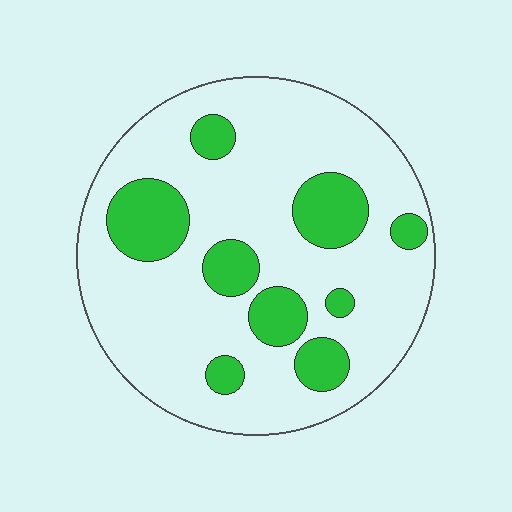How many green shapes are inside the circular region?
9.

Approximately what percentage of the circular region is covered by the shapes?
Approximately 20%.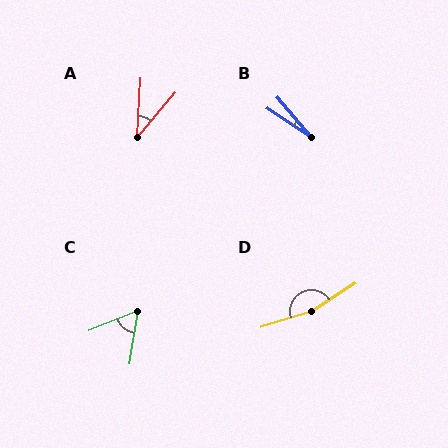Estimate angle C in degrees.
Approximately 58 degrees.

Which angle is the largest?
D, at approximately 165 degrees.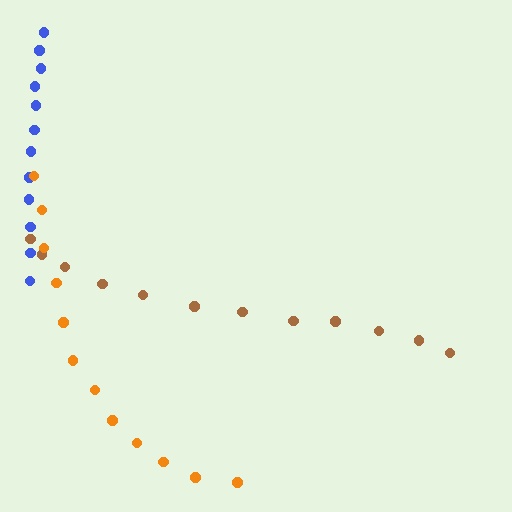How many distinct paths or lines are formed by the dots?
There are 3 distinct paths.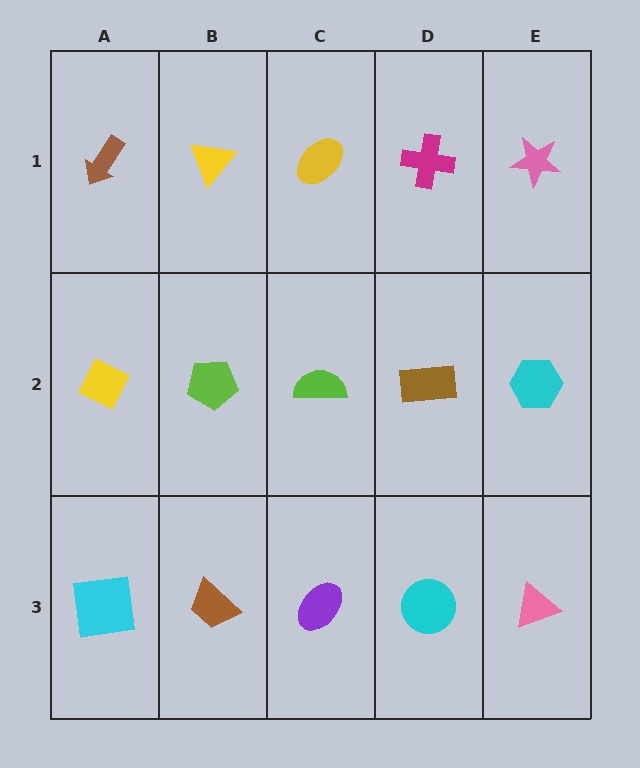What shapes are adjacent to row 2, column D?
A magenta cross (row 1, column D), a cyan circle (row 3, column D), a lime semicircle (row 2, column C), a cyan hexagon (row 2, column E).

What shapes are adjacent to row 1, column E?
A cyan hexagon (row 2, column E), a magenta cross (row 1, column D).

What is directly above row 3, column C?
A lime semicircle.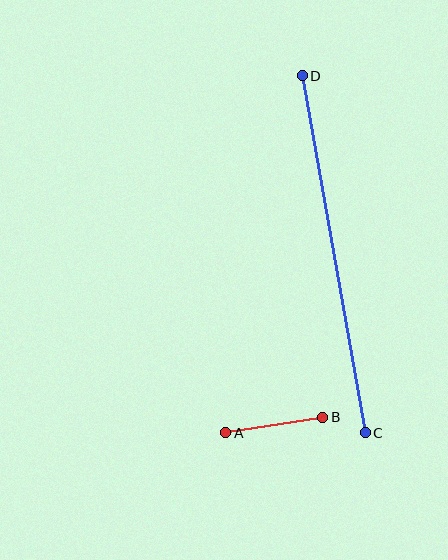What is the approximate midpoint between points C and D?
The midpoint is at approximately (334, 254) pixels.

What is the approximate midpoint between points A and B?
The midpoint is at approximately (274, 425) pixels.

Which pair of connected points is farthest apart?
Points C and D are farthest apart.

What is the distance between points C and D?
The distance is approximately 363 pixels.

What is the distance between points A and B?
The distance is approximately 98 pixels.